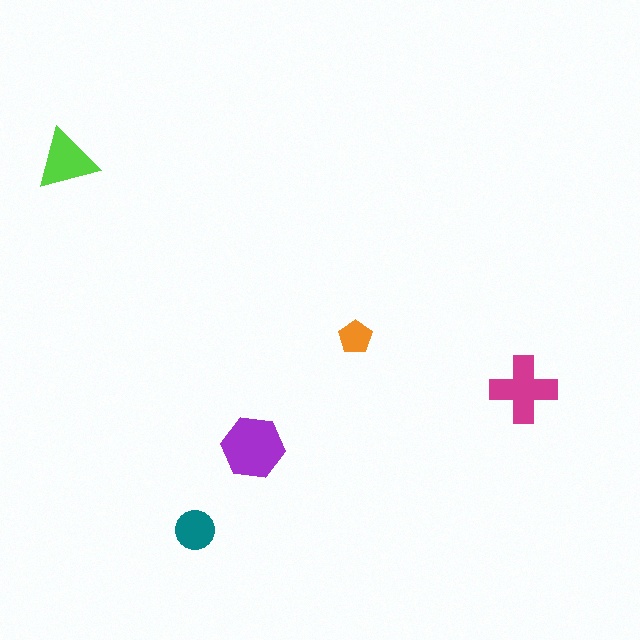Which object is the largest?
The purple hexagon.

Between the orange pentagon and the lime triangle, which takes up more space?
The lime triangle.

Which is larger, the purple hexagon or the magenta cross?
The purple hexagon.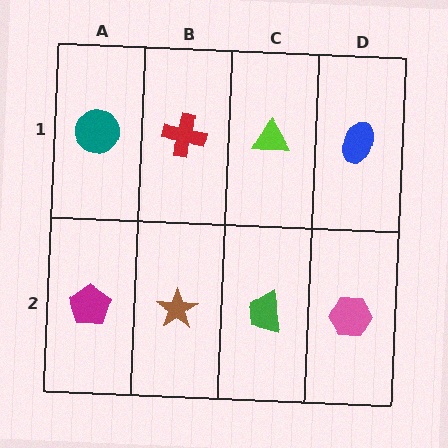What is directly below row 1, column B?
A brown star.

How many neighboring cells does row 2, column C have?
3.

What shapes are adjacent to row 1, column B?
A brown star (row 2, column B), a teal circle (row 1, column A), a lime triangle (row 1, column C).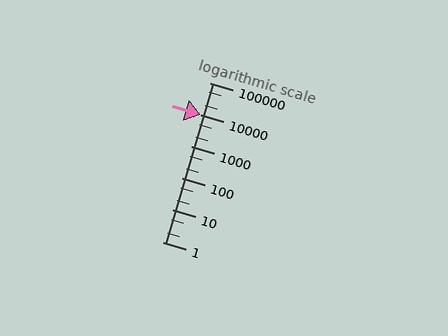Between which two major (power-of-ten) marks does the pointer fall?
The pointer is between 1000 and 10000.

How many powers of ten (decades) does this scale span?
The scale spans 5 decades, from 1 to 100000.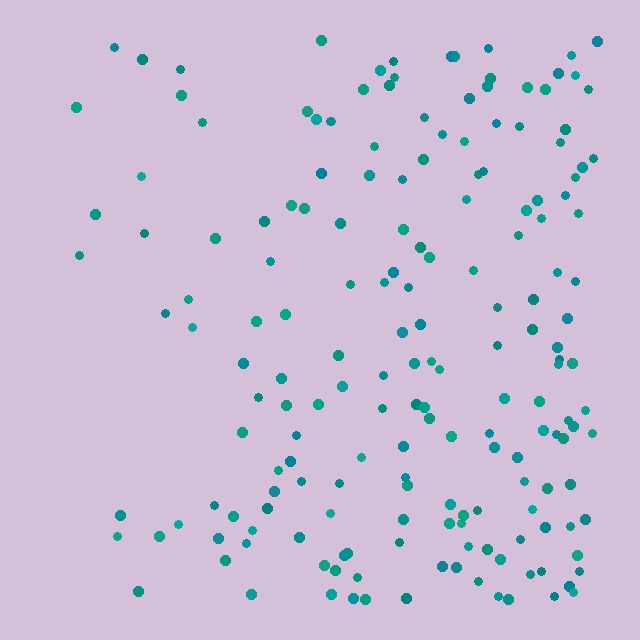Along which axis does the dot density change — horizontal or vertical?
Horizontal.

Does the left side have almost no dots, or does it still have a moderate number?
Still a moderate number, just noticeably fewer than the right.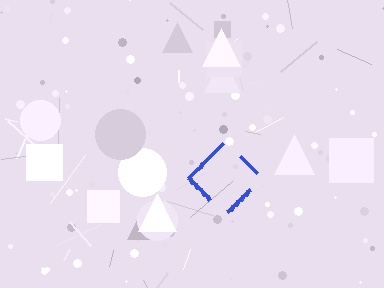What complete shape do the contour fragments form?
The contour fragments form a diamond.